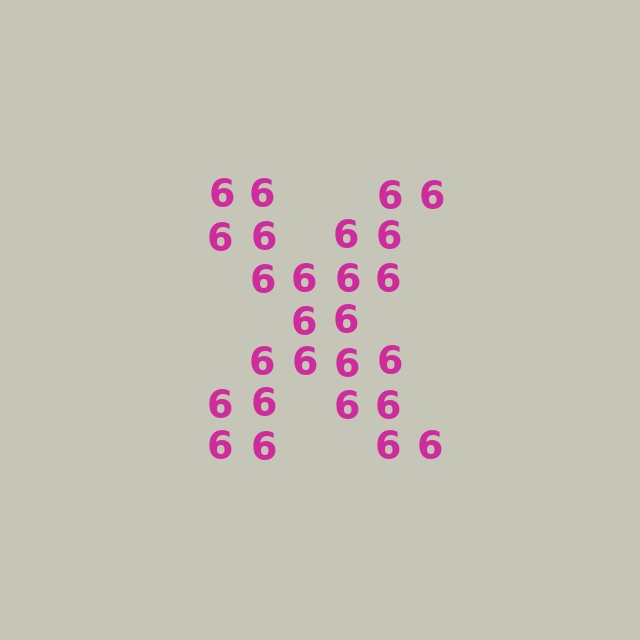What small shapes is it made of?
It is made of small digit 6's.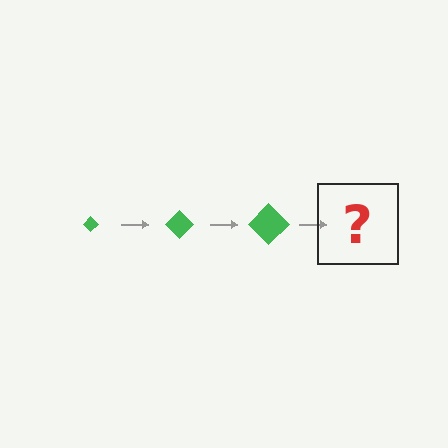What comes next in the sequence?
The next element should be a green diamond, larger than the previous one.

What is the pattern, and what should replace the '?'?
The pattern is that the diamond gets progressively larger each step. The '?' should be a green diamond, larger than the previous one.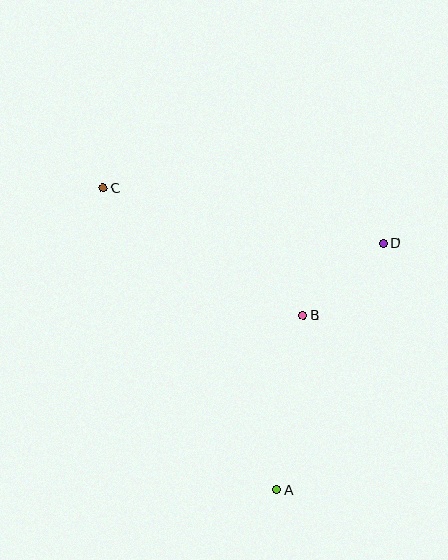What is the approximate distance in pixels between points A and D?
The distance between A and D is approximately 268 pixels.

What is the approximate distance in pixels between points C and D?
The distance between C and D is approximately 285 pixels.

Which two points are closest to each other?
Points B and D are closest to each other.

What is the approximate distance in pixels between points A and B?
The distance between A and B is approximately 176 pixels.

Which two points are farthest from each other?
Points A and C are farthest from each other.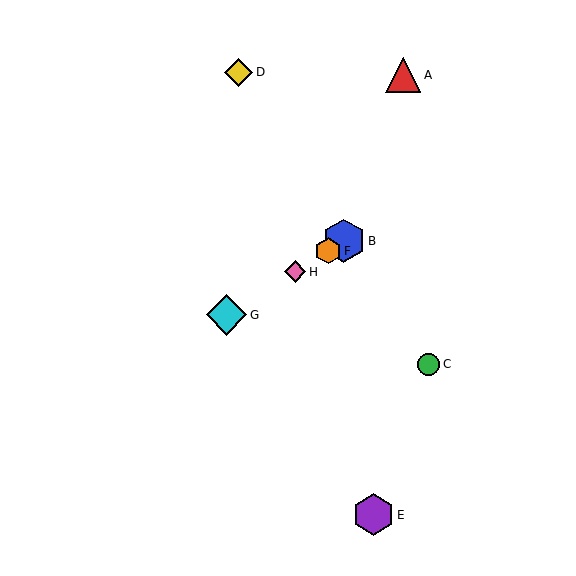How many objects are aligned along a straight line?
4 objects (B, F, G, H) are aligned along a straight line.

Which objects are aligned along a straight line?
Objects B, F, G, H are aligned along a straight line.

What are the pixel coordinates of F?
Object F is at (328, 251).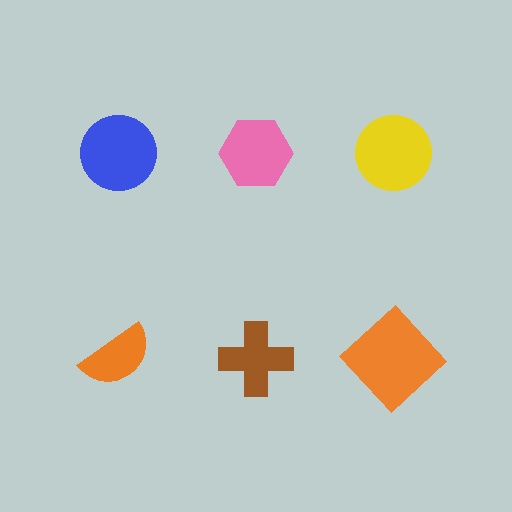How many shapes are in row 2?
3 shapes.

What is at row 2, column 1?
An orange semicircle.